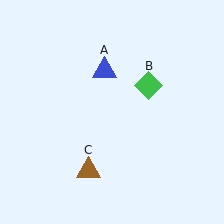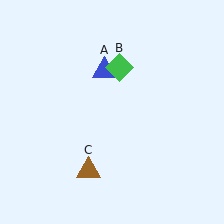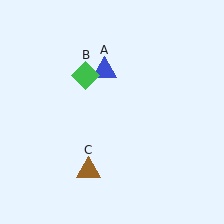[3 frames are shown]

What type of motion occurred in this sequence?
The green diamond (object B) rotated counterclockwise around the center of the scene.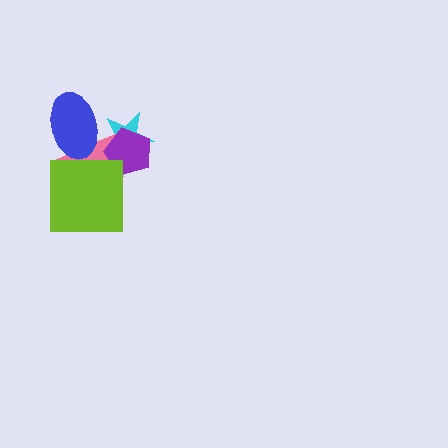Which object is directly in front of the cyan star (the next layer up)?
The pink star is directly in front of the cyan star.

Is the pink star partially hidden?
Yes, it is partially covered by another shape.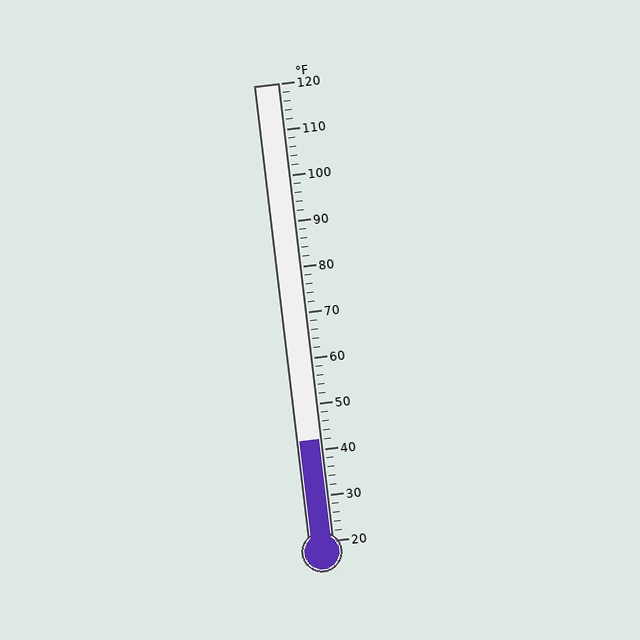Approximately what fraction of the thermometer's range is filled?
The thermometer is filled to approximately 20% of its range.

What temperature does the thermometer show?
The thermometer shows approximately 42°F.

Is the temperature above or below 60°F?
The temperature is below 60°F.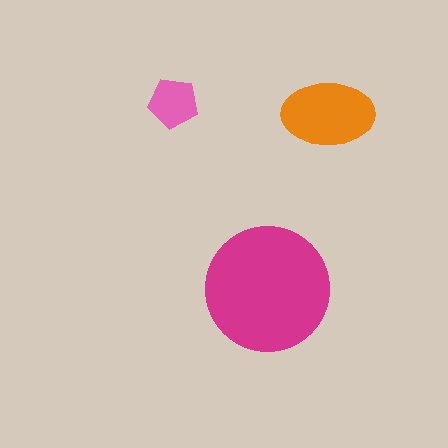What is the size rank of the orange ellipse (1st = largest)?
2nd.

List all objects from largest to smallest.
The magenta circle, the orange ellipse, the pink pentagon.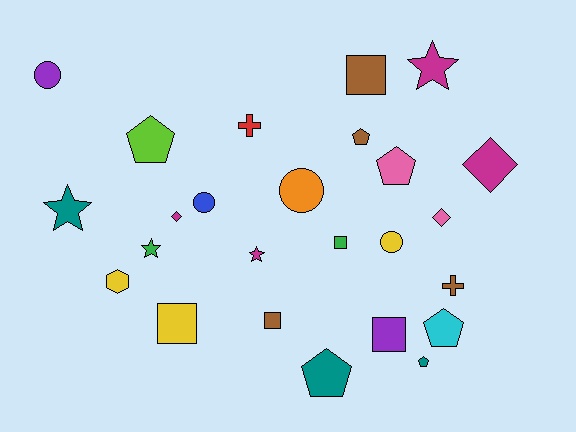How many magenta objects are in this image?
There are 4 magenta objects.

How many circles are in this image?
There are 4 circles.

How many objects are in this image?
There are 25 objects.